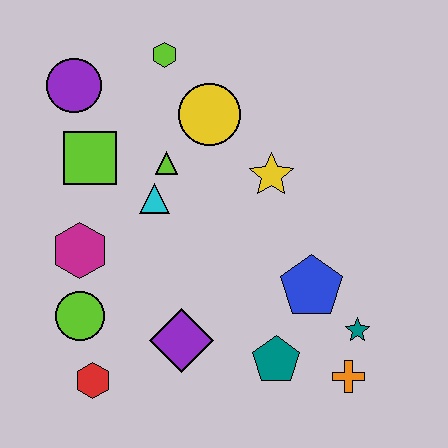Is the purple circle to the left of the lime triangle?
Yes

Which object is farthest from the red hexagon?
The lime hexagon is farthest from the red hexagon.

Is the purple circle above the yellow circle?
Yes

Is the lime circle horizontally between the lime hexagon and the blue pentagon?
No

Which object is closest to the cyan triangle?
The lime triangle is closest to the cyan triangle.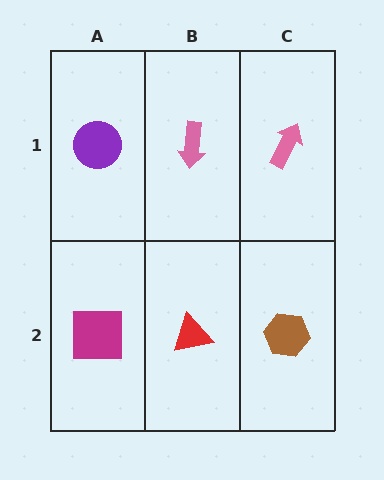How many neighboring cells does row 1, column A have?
2.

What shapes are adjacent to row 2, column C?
A pink arrow (row 1, column C), a red triangle (row 2, column B).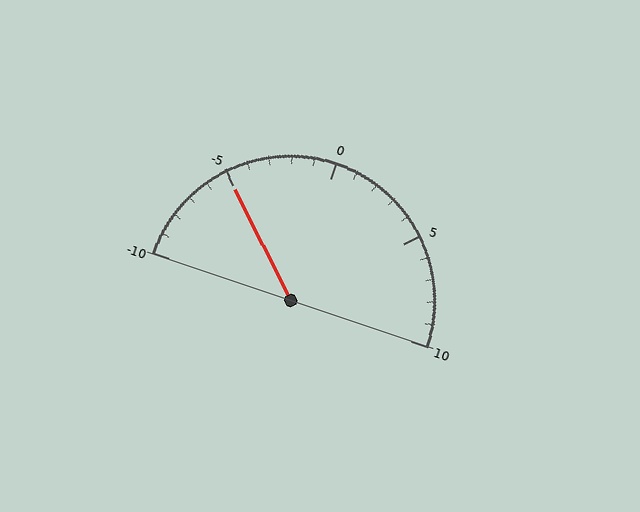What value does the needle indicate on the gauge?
The needle indicates approximately -5.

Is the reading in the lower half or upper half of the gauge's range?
The reading is in the lower half of the range (-10 to 10).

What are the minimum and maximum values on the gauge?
The gauge ranges from -10 to 10.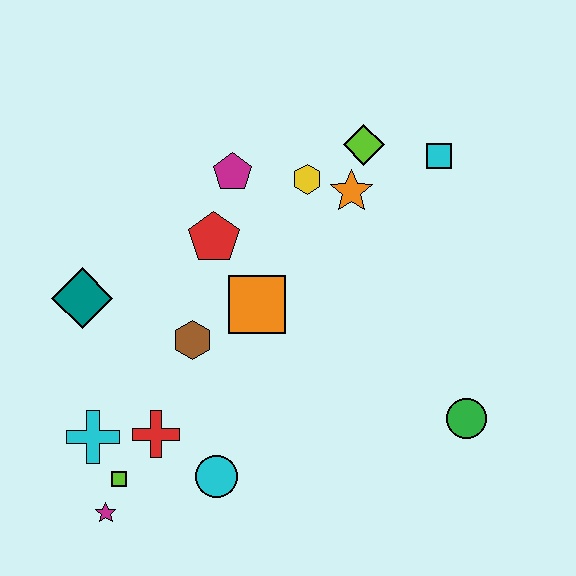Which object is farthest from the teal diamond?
The green circle is farthest from the teal diamond.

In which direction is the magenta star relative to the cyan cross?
The magenta star is below the cyan cross.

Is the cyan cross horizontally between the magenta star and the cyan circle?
No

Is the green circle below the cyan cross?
No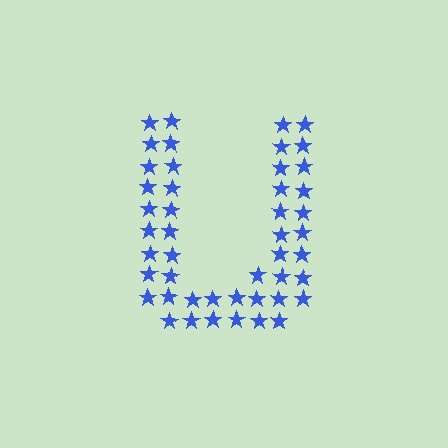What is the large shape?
The large shape is the letter U.